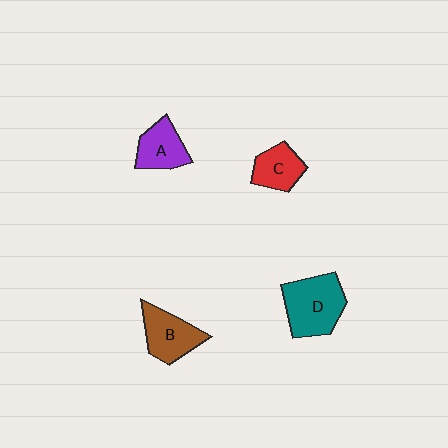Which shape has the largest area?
Shape D (teal).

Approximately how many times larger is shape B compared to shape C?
Approximately 1.3 times.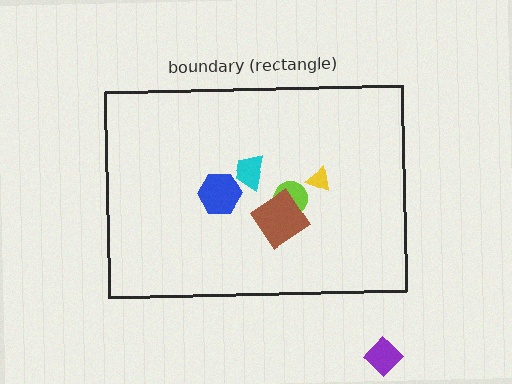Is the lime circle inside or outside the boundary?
Inside.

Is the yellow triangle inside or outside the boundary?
Inside.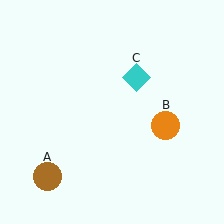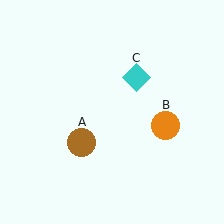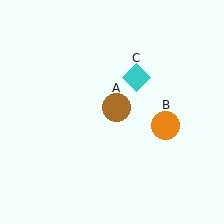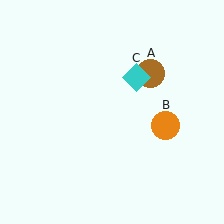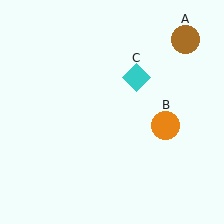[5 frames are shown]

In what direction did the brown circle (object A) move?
The brown circle (object A) moved up and to the right.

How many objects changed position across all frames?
1 object changed position: brown circle (object A).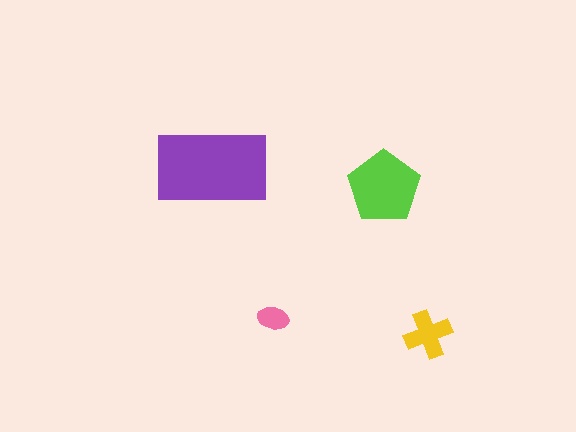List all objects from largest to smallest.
The purple rectangle, the lime pentagon, the yellow cross, the pink ellipse.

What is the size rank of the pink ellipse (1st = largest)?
4th.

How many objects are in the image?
There are 4 objects in the image.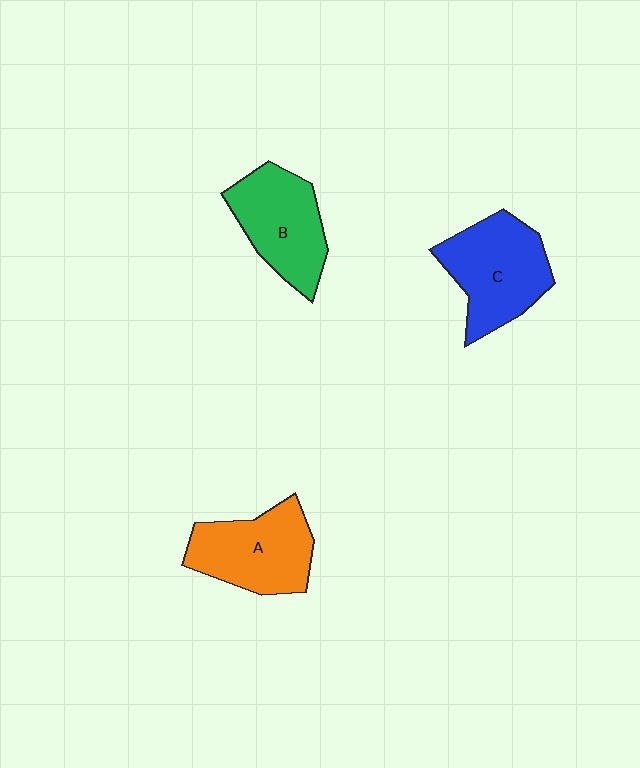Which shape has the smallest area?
Shape B (green).